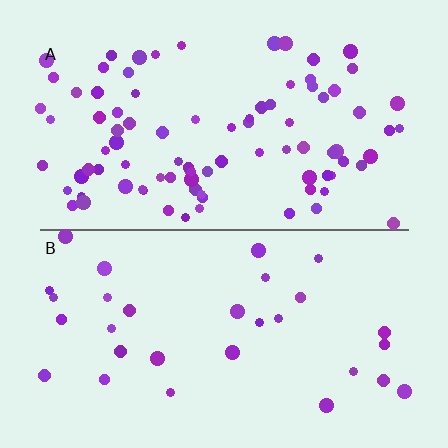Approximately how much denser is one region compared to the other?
Approximately 2.9× — region A over region B.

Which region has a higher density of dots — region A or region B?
A (the top).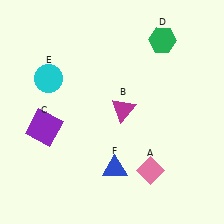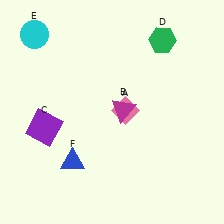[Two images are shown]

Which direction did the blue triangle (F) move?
The blue triangle (F) moved left.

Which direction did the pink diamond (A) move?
The pink diamond (A) moved up.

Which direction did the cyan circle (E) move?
The cyan circle (E) moved up.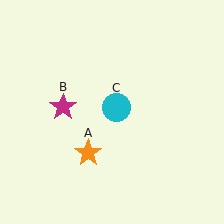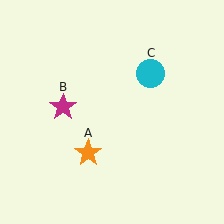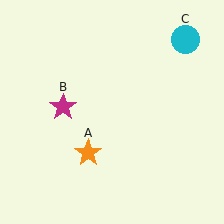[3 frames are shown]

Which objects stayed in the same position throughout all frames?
Orange star (object A) and magenta star (object B) remained stationary.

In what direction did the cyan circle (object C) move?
The cyan circle (object C) moved up and to the right.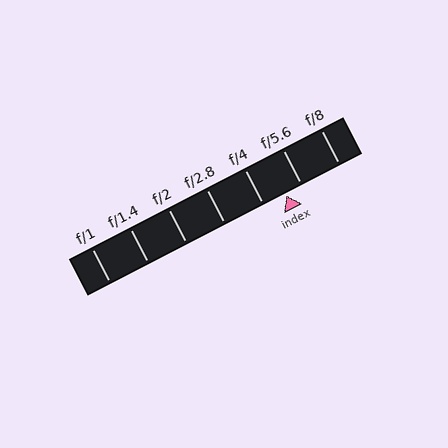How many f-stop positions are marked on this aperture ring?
There are 7 f-stop positions marked.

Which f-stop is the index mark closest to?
The index mark is closest to f/5.6.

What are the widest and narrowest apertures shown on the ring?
The widest aperture shown is f/1 and the narrowest is f/8.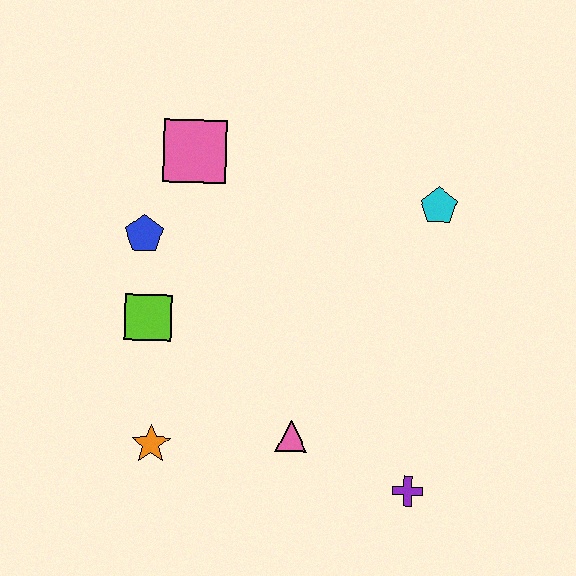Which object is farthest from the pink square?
The purple cross is farthest from the pink square.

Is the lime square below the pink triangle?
No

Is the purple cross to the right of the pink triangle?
Yes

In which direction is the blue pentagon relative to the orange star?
The blue pentagon is above the orange star.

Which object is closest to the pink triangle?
The purple cross is closest to the pink triangle.